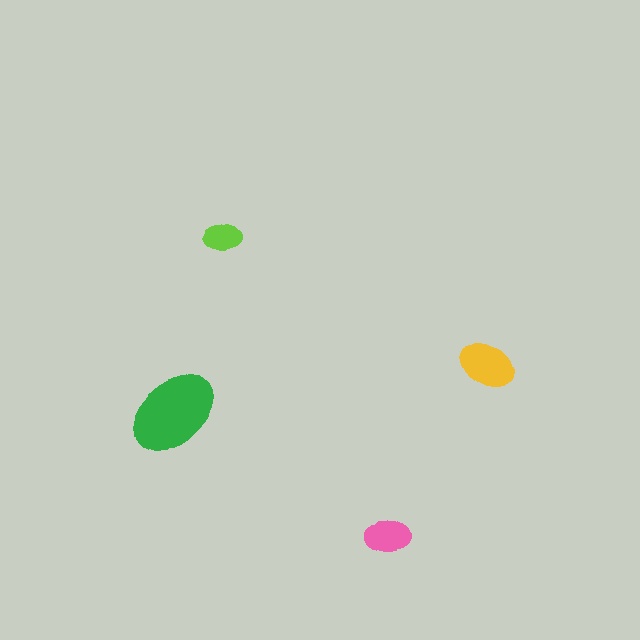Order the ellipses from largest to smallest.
the green one, the yellow one, the pink one, the lime one.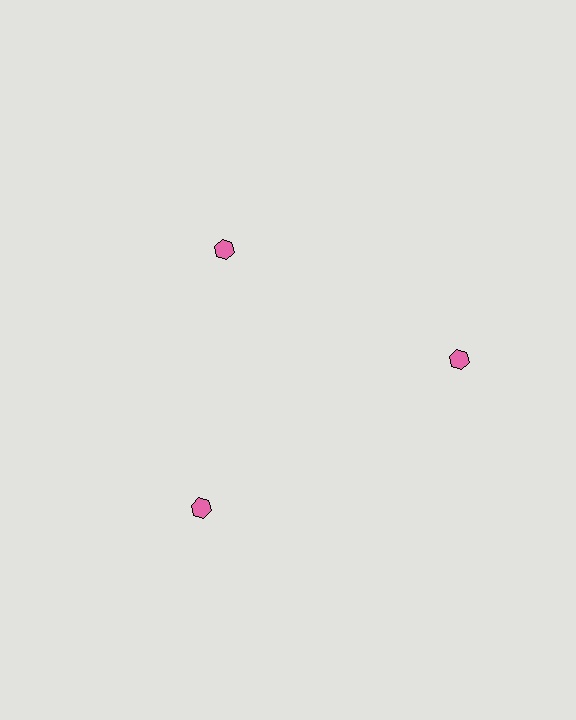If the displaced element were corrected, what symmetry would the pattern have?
It would have 3-fold rotational symmetry — the pattern would map onto itself every 120 degrees.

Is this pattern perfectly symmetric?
No. The 3 pink hexagons are arranged in a ring, but one element near the 11 o'clock position is pulled inward toward the center, breaking the 3-fold rotational symmetry.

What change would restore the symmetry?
The symmetry would be restored by moving it outward, back onto the ring so that all 3 hexagons sit at equal angles and equal distance from the center.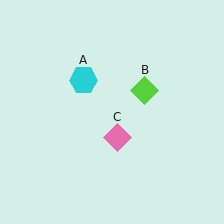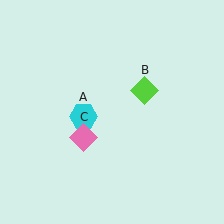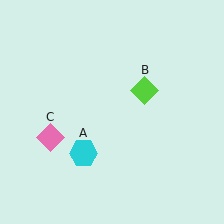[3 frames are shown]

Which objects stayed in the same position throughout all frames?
Lime diamond (object B) remained stationary.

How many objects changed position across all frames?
2 objects changed position: cyan hexagon (object A), pink diamond (object C).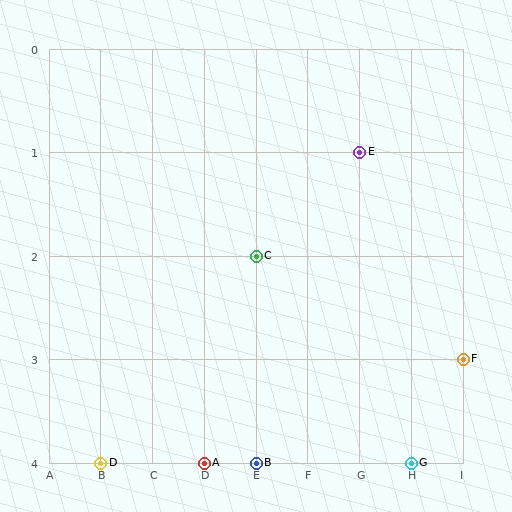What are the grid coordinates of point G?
Point G is at grid coordinates (H, 4).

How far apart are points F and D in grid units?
Points F and D are 7 columns and 1 row apart (about 7.1 grid units diagonally).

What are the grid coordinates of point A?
Point A is at grid coordinates (D, 4).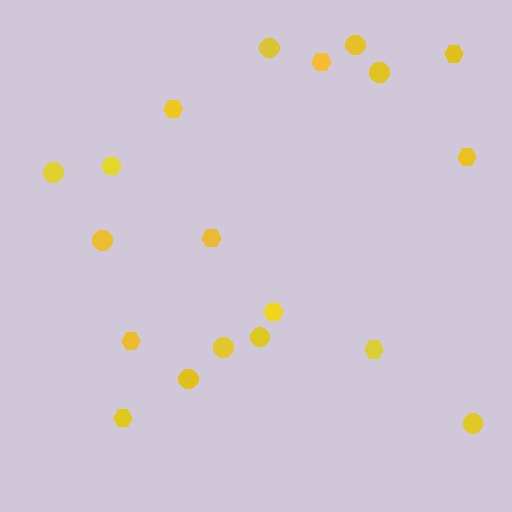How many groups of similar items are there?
There are 2 groups: one group of hexagons (10) and one group of circles (9).